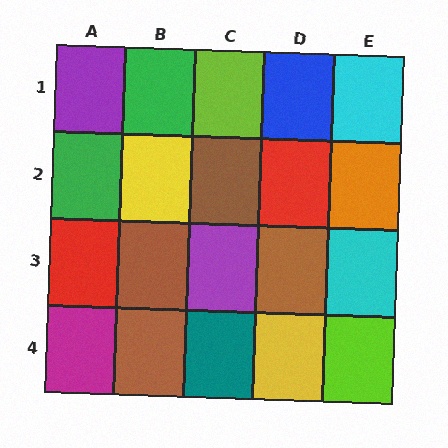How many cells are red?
2 cells are red.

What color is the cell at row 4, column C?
Teal.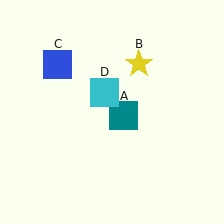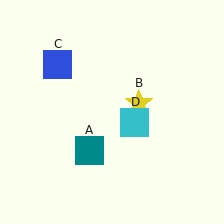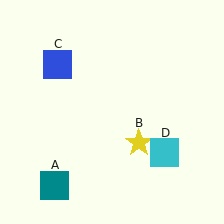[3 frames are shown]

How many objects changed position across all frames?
3 objects changed position: teal square (object A), yellow star (object B), cyan square (object D).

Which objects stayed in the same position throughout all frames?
Blue square (object C) remained stationary.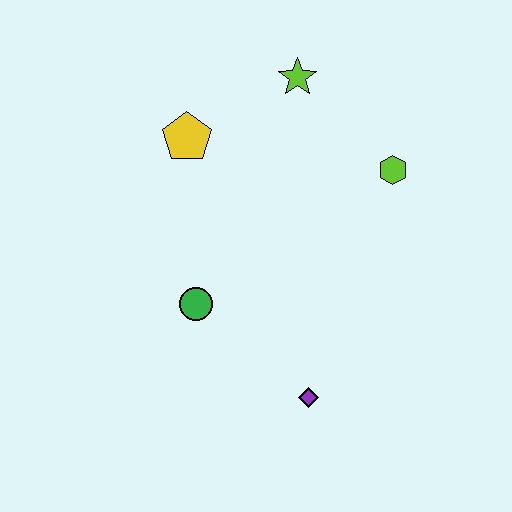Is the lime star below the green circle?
No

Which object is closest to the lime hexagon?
The lime star is closest to the lime hexagon.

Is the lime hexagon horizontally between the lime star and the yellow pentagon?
No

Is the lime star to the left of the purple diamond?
Yes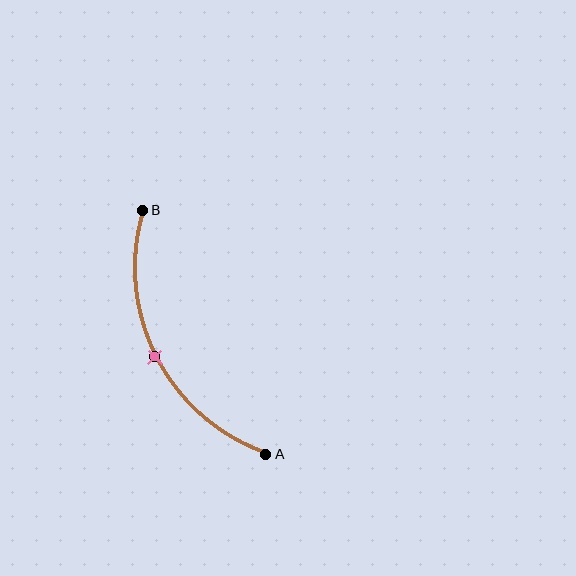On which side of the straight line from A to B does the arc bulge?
The arc bulges to the left of the straight line connecting A and B.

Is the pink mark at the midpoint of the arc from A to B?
Yes. The pink mark lies on the arc at equal arc-length from both A and B — it is the arc midpoint.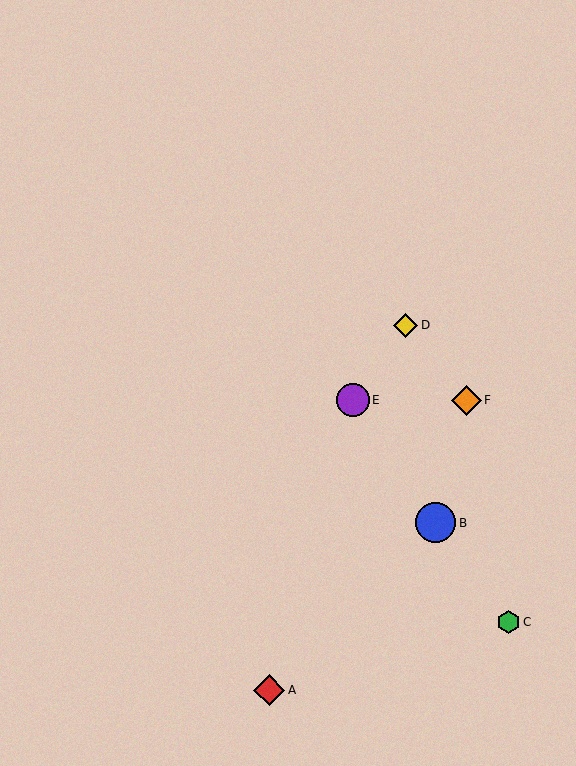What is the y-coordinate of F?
Object F is at y≈400.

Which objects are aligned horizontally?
Objects E, F are aligned horizontally.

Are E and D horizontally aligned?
No, E is at y≈400 and D is at y≈325.